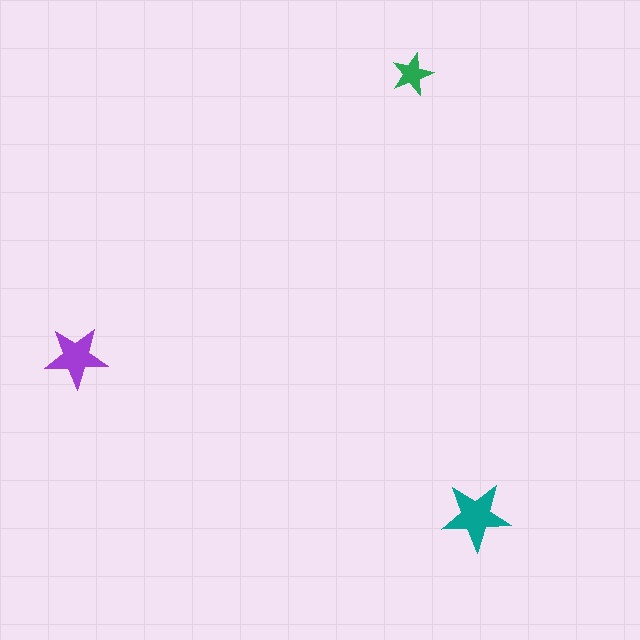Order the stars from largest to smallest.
the teal one, the purple one, the green one.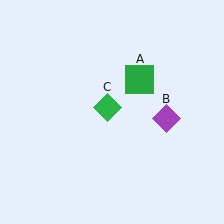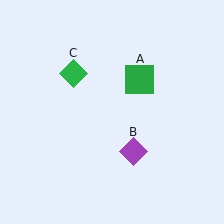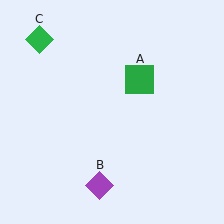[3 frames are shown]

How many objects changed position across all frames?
2 objects changed position: purple diamond (object B), green diamond (object C).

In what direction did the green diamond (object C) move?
The green diamond (object C) moved up and to the left.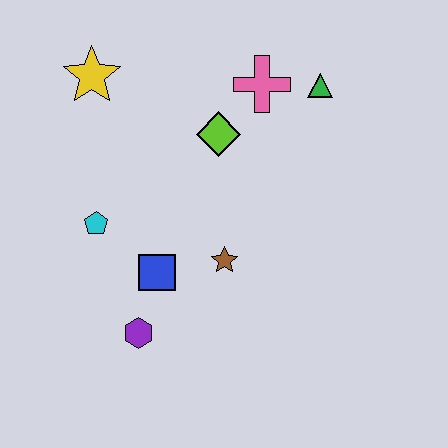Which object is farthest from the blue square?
The green triangle is farthest from the blue square.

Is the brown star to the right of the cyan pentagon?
Yes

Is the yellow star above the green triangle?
Yes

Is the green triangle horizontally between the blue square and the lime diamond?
No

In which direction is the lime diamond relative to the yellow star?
The lime diamond is to the right of the yellow star.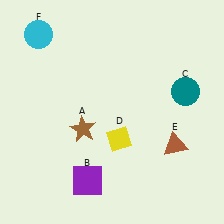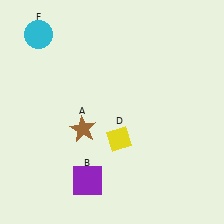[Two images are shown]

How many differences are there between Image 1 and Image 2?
There are 2 differences between the two images.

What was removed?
The brown triangle (E), the teal circle (C) were removed in Image 2.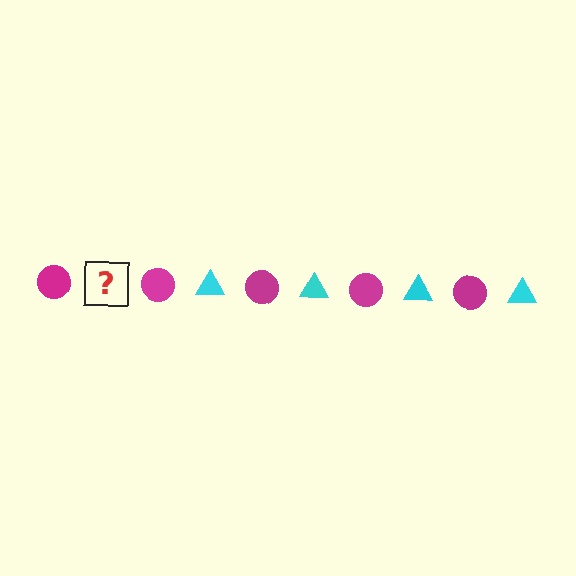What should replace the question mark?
The question mark should be replaced with a cyan triangle.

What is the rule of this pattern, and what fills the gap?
The rule is that the pattern alternates between magenta circle and cyan triangle. The gap should be filled with a cyan triangle.